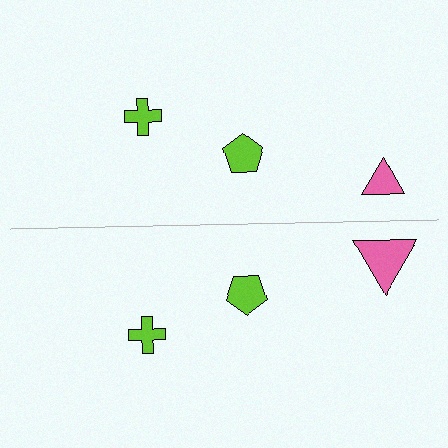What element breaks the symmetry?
The pink triangle on the bottom side has a different size than its mirror counterpart.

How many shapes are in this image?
There are 6 shapes in this image.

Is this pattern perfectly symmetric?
No, the pattern is not perfectly symmetric. The pink triangle on the bottom side has a different size than its mirror counterpart.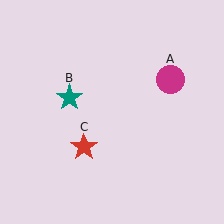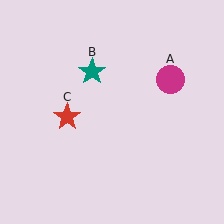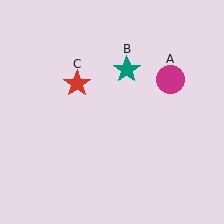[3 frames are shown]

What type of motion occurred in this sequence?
The teal star (object B), red star (object C) rotated clockwise around the center of the scene.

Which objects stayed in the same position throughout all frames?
Magenta circle (object A) remained stationary.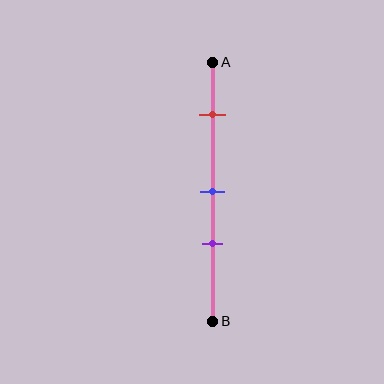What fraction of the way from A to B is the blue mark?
The blue mark is approximately 50% (0.5) of the way from A to B.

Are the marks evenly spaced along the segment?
No, the marks are not evenly spaced.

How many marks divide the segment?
There are 3 marks dividing the segment.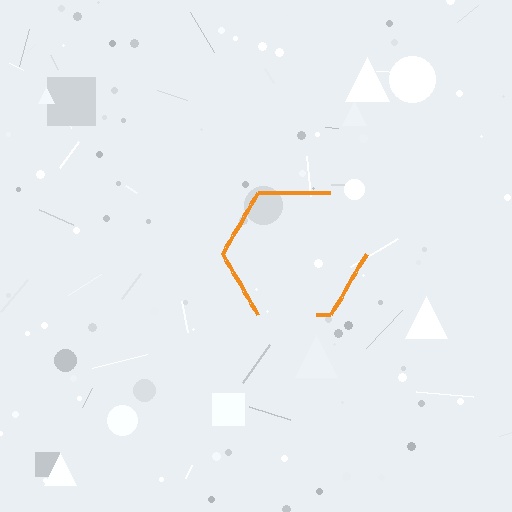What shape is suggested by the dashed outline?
The dashed outline suggests a hexagon.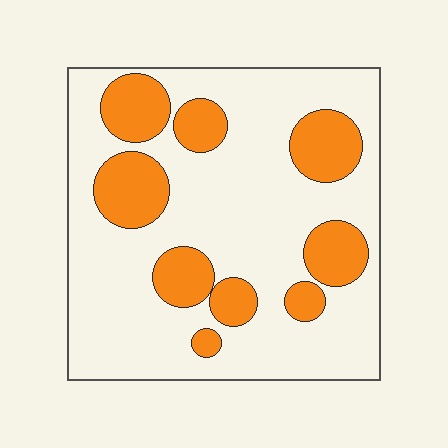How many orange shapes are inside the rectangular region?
9.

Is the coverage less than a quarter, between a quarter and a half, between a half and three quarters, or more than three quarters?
Between a quarter and a half.